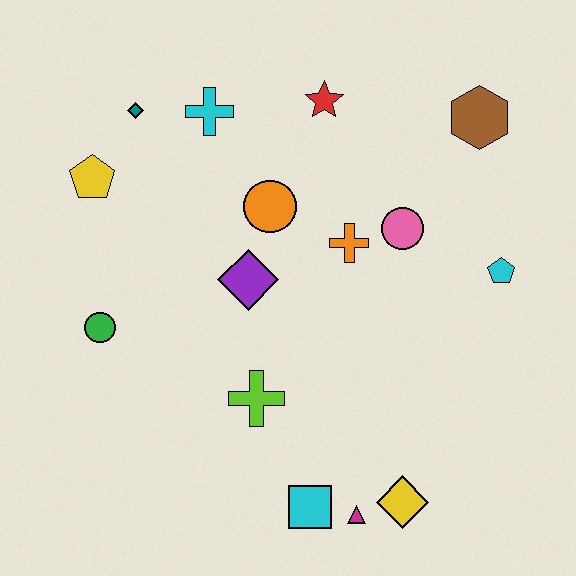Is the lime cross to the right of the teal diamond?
Yes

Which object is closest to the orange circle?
The purple diamond is closest to the orange circle.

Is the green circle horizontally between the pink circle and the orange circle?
No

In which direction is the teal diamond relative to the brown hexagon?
The teal diamond is to the left of the brown hexagon.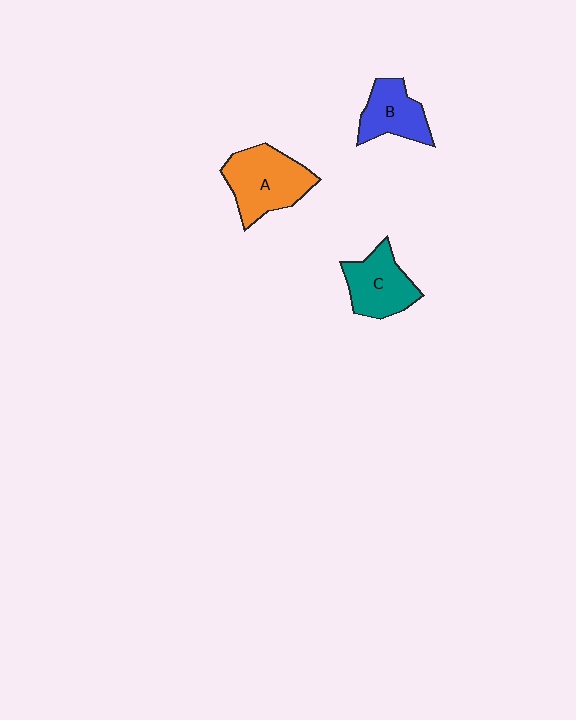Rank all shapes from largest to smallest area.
From largest to smallest: A (orange), C (teal), B (blue).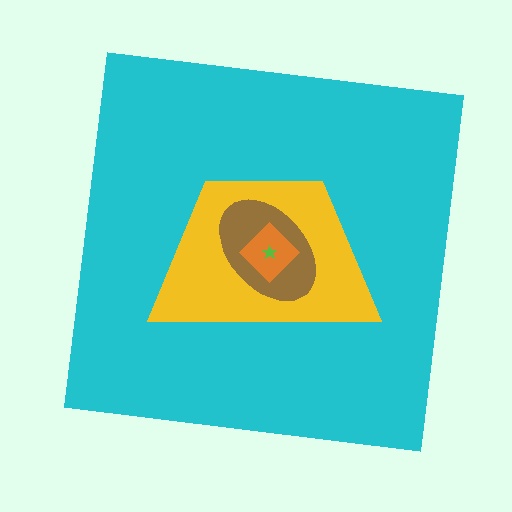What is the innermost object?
The lime star.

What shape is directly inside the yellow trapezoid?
The brown ellipse.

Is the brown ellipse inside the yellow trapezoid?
Yes.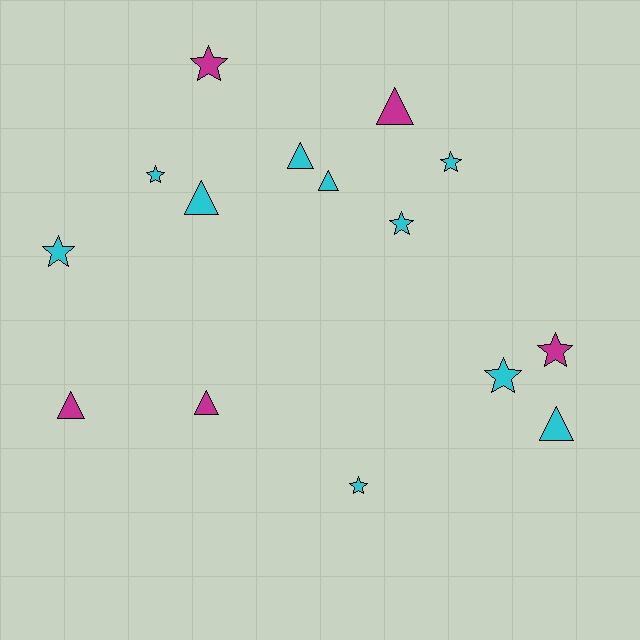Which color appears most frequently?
Cyan, with 10 objects.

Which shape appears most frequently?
Star, with 8 objects.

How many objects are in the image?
There are 15 objects.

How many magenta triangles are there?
There are 3 magenta triangles.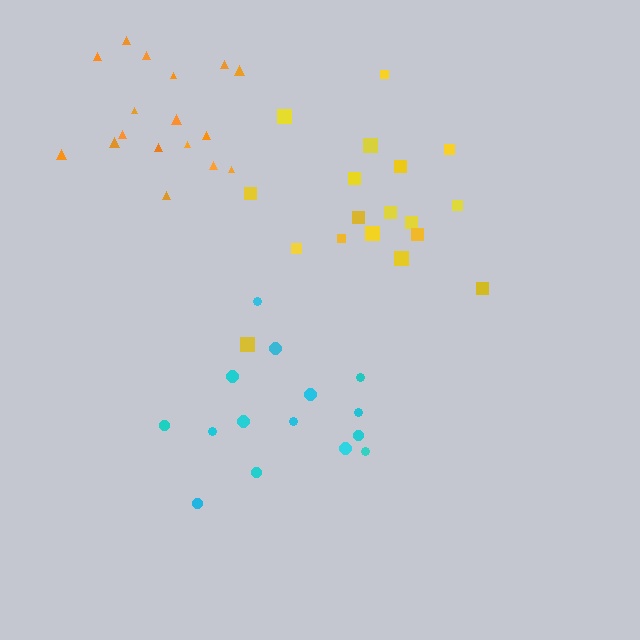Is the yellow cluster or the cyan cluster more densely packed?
Cyan.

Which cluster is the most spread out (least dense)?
Yellow.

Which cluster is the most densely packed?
Cyan.